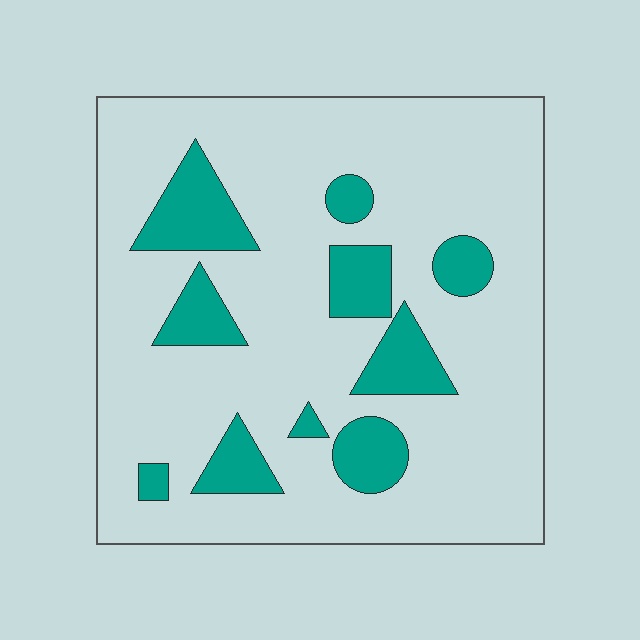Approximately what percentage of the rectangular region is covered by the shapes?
Approximately 20%.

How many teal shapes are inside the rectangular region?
10.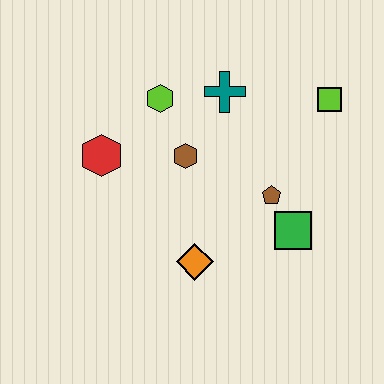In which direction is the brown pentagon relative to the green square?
The brown pentagon is above the green square.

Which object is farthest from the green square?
The red hexagon is farthest from the green square.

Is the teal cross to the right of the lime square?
No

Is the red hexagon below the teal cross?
Yes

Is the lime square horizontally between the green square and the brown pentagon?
No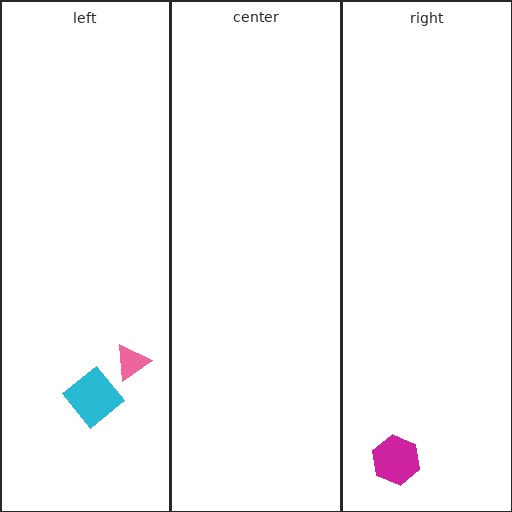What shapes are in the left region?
The pink triangle, the cyan diamond.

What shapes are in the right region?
The magenta hexagon.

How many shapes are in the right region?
1.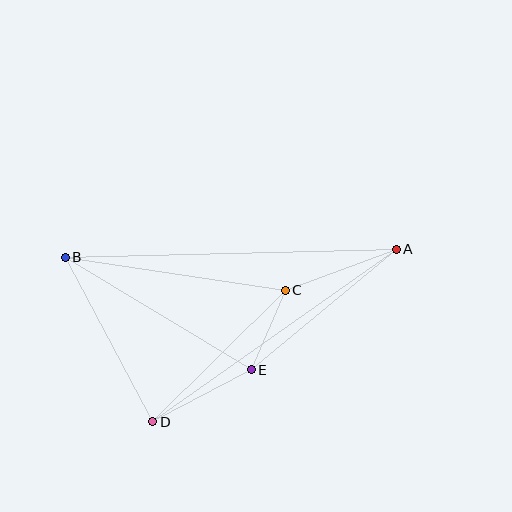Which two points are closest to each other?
Points C and E are closest to each other.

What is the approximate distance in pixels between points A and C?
The distance between A and C is approximately 118 pixels.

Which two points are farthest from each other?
Points A and B are farthest from each other.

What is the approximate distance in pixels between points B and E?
The distance between B and E is approximately 217 pixels.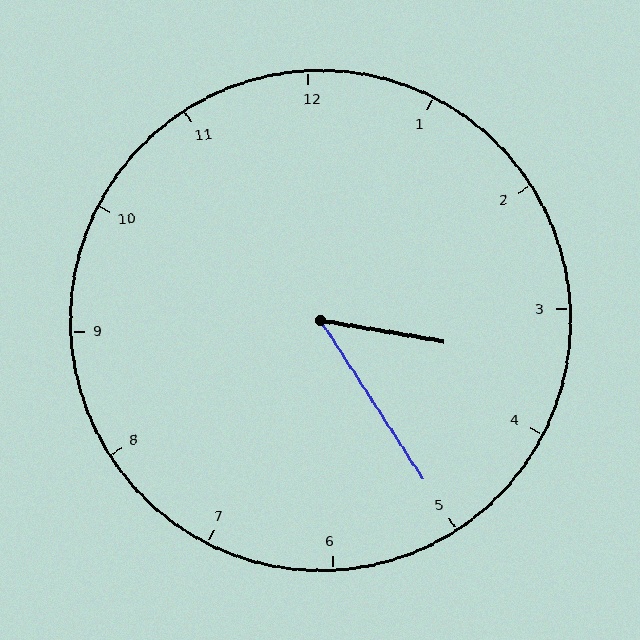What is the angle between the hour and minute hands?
Approximately 48 degrees.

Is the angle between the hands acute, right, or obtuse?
It is acute.